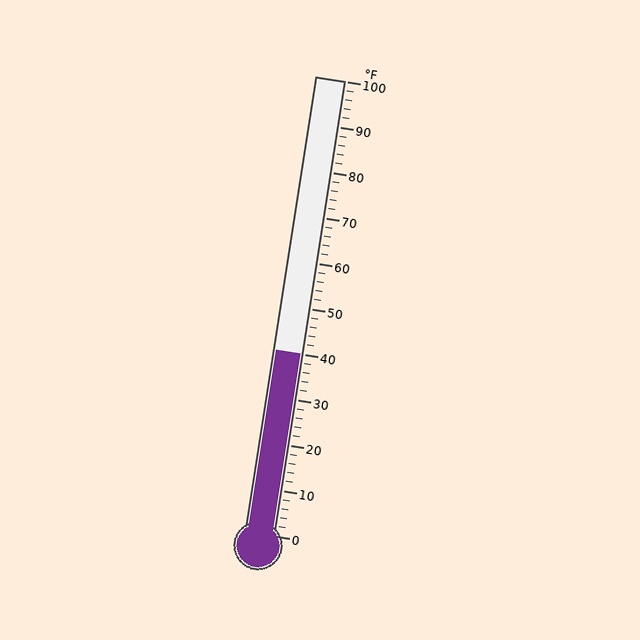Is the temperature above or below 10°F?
The temperature is above 10°F.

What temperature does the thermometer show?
The thermometer shows approximately 40°F.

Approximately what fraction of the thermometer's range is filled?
The thermometer is filled to approximately 40% of its range.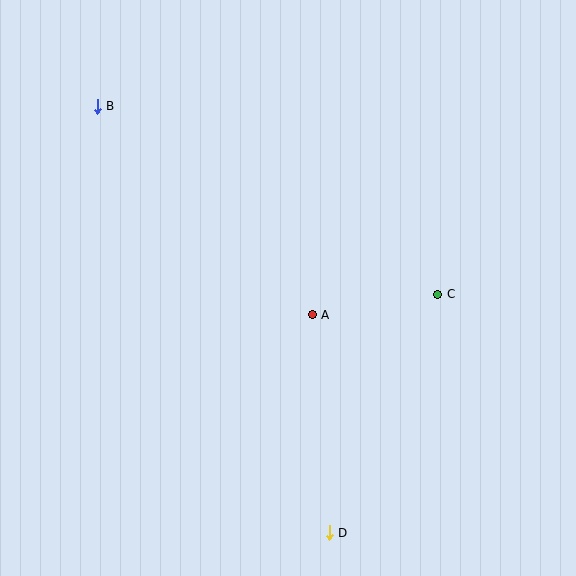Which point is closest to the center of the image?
Point A at (312, 315) is closest to the center.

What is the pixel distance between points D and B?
The distance between D and B is 485 pixels.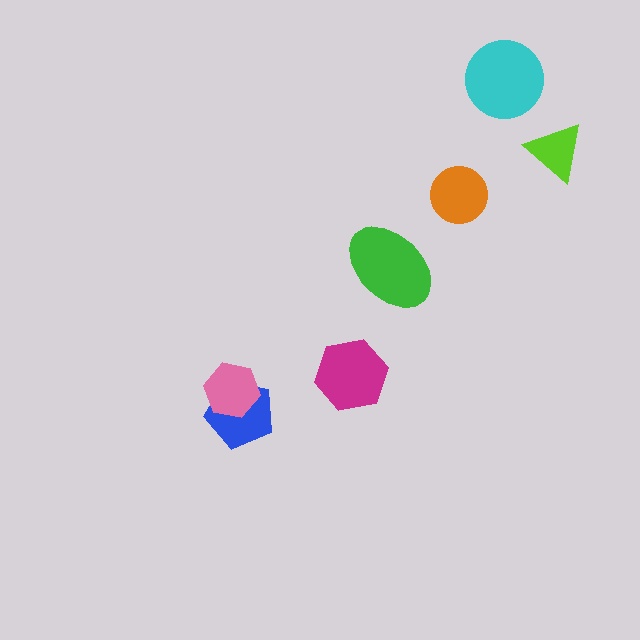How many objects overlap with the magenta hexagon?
0 objects overlap with the magenta hexagon.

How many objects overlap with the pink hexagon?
1 object overlaps with the pink hexagon.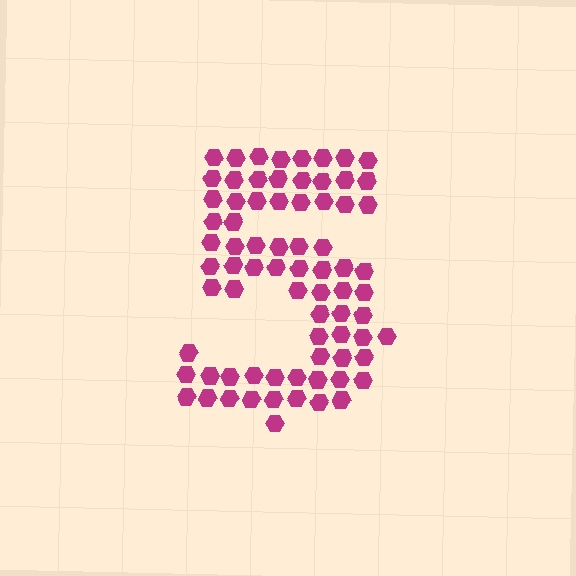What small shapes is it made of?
It is made of small hexagons.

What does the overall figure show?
The overall figure shows the digit 5.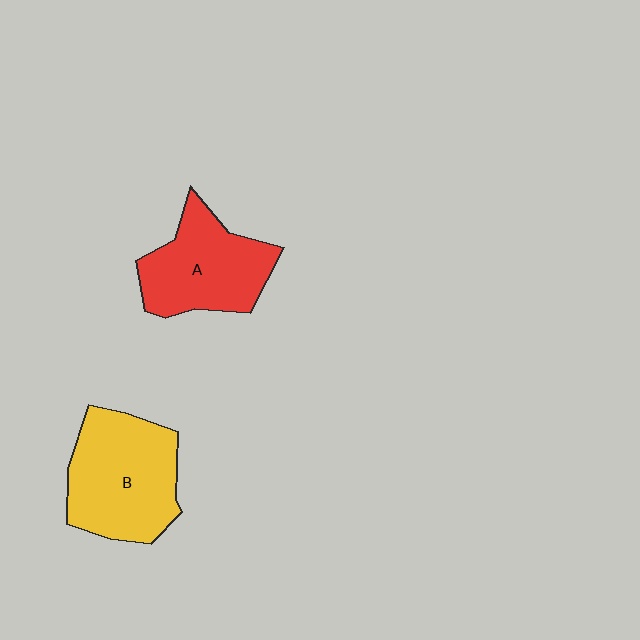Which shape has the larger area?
Shape B (yellow).